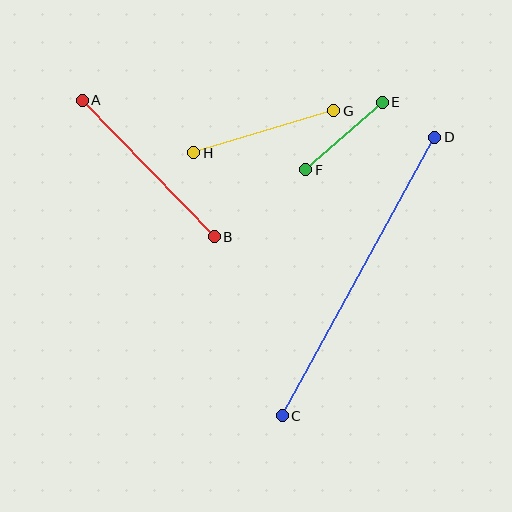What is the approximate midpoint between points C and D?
The midpoint is at approximately (359, 276) pixels.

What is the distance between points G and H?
The distance is approximately 146 pixels.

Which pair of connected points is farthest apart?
Points C and D are farthest apart.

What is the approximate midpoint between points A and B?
The midpoint is at approximately (148, 169) pixels.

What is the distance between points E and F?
The distance is approximately 102 pixels.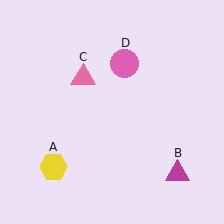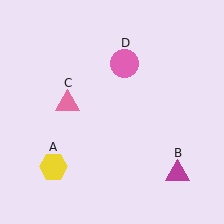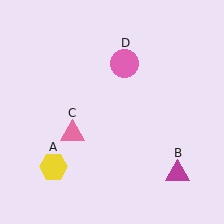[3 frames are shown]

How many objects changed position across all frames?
1 object changed position: pink triangle (object C).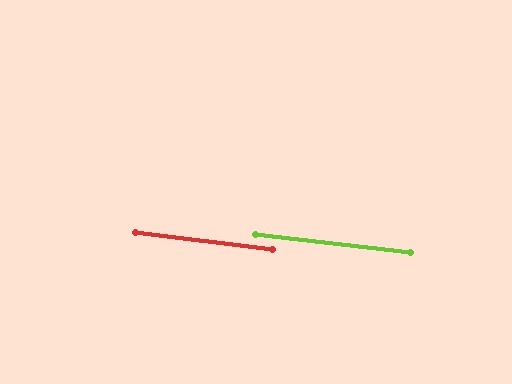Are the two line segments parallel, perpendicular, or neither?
Parallel — their directions differ by only 0.3°.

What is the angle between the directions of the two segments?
Approximately 0 degrees.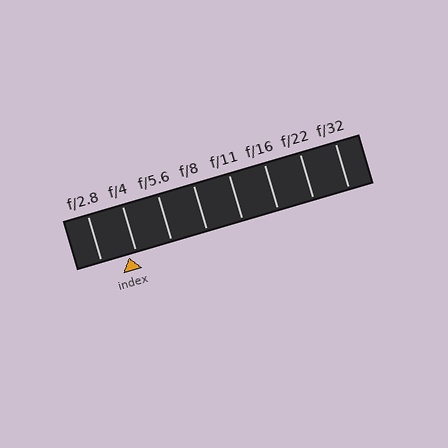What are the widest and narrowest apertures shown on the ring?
The widest aperture shown is f/2.8 and the narrowest is f/32.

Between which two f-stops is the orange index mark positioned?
The index mark is between f/2.8 and f/4.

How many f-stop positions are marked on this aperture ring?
There are 8 f-stop positions marked.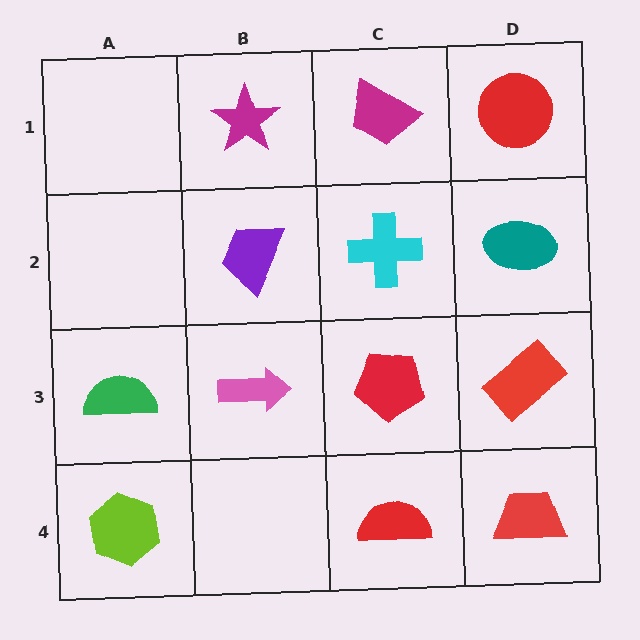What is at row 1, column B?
A magenta star.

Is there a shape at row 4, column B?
No, that cell is empty.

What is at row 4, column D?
A red trapezoid.